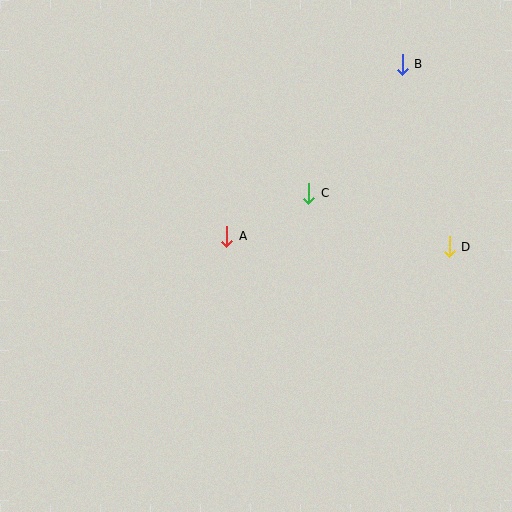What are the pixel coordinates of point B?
Point B is at (402, 64).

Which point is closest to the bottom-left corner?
Point A is closest to the bottom-left corner.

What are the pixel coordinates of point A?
Point A is at (227, 236).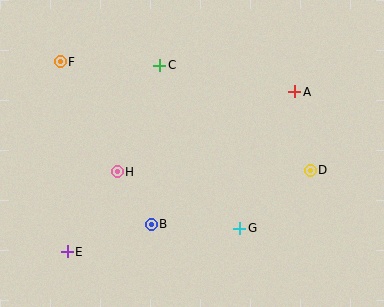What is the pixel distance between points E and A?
The distance between E and A is 278 pixels.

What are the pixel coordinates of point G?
Point G is at (240, 228).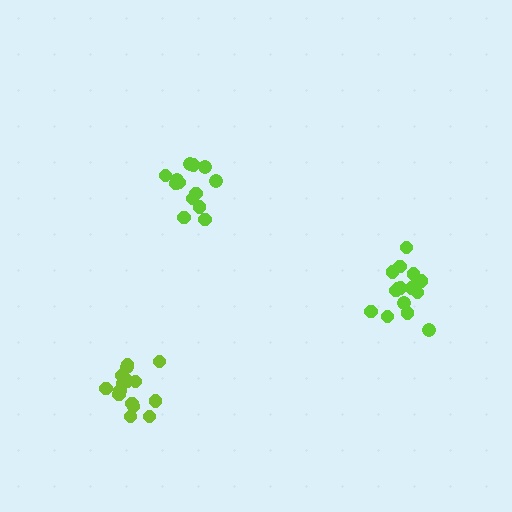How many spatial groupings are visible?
There are 3 spatial groupings.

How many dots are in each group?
Group 1: 13 dots, Group 2: 16 dots, Group 3: 15 dots (44 total).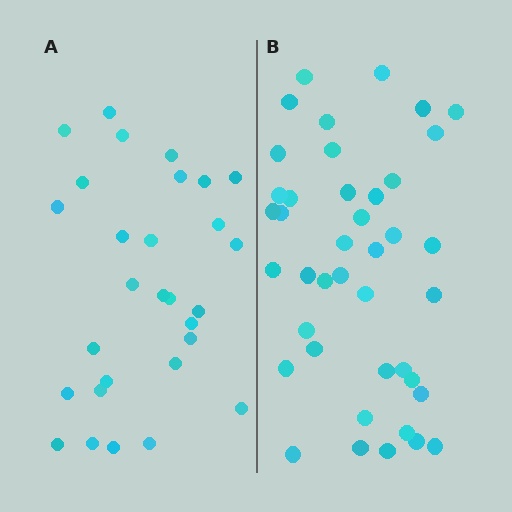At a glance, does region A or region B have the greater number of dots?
Region B (the right region) has more dots.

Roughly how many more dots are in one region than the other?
Region B has roughly 12 or so more dots than region A.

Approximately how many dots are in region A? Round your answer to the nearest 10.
About 30 dots. (The exact count is 29, which rounds to 30.)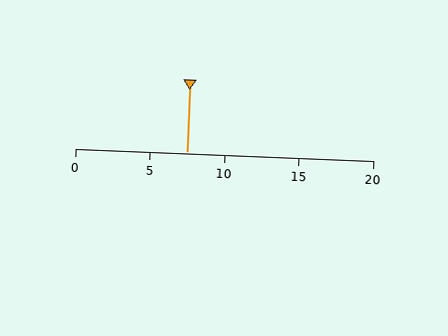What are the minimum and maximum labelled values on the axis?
The axis runs from 0 to 20.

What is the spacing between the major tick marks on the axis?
The major ticks are spaced 5 apart.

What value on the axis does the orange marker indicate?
The marker indicates approximately 7.5.